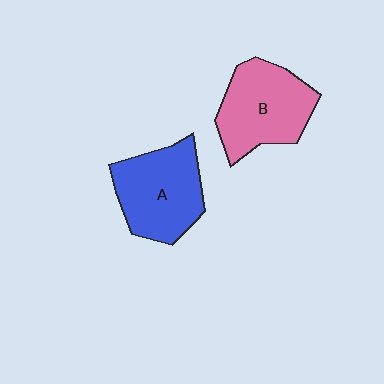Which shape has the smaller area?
Shape A (blue).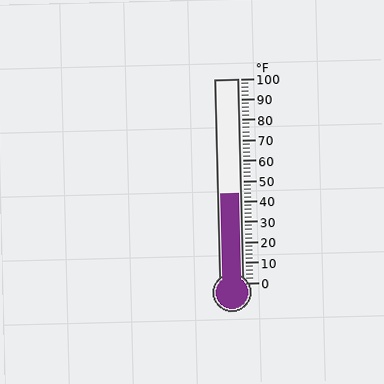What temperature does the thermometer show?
The thermometer shows approximately 44°F.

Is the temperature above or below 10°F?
The temperature is above 10°F.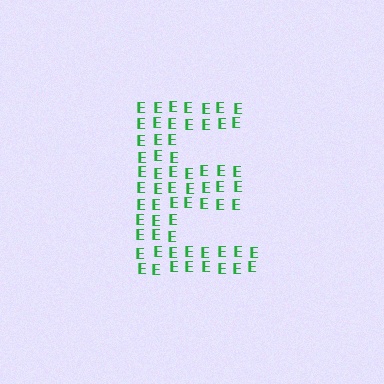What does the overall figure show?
The overall figure shows the letter E.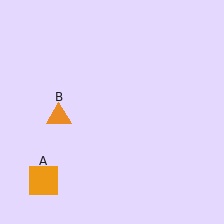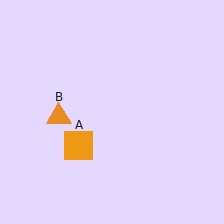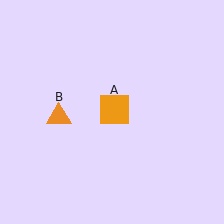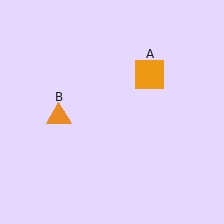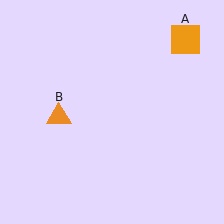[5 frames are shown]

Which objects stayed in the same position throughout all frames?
Orange triangle (object B) remained stationary.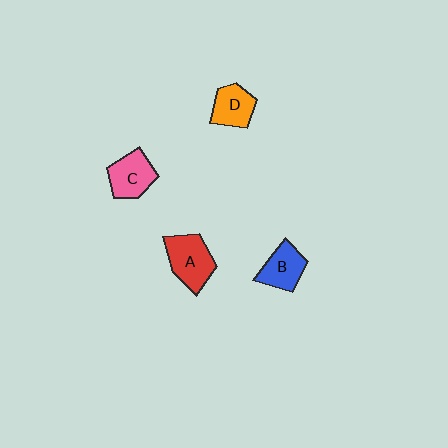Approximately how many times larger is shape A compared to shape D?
Approximately 1.4 times.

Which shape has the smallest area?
Shape D (orange).